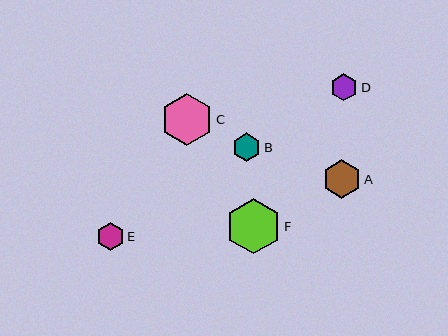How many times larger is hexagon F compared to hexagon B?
Hexagon F is approximately 1.9 times the size of hexagon B.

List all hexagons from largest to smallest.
From largest to smallest: F, C, A, B, E, D.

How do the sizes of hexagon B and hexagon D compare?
Hexagon B and hexagon D are approximately the same size.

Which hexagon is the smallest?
Hexagon D is the smallest with a size of approximately 28 pixels.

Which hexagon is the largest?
Hexagon F is the largest with a size of approximately 56 pixels.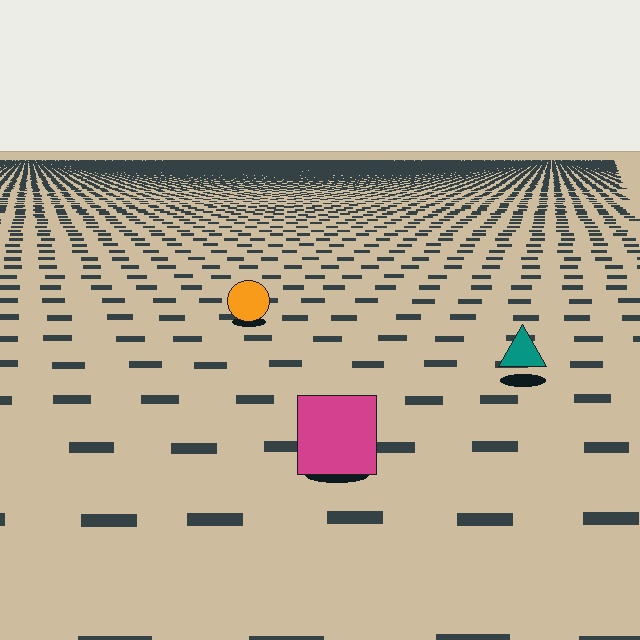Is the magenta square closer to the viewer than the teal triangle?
Yes. The magenta square is closer — you can tell from the texture gradient: the ground texture is coarser near it.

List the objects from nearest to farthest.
From nearest to farthest: the magenta square, the teal triangle, the orange circle.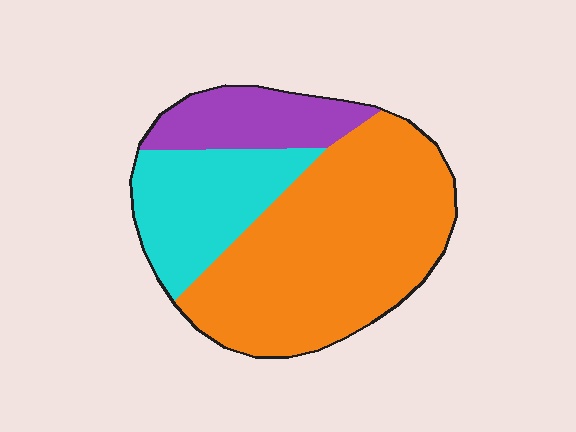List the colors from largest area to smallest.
From largest to smallest: orange, cyan, purple.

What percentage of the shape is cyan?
Cyan covers about 25% of the shape.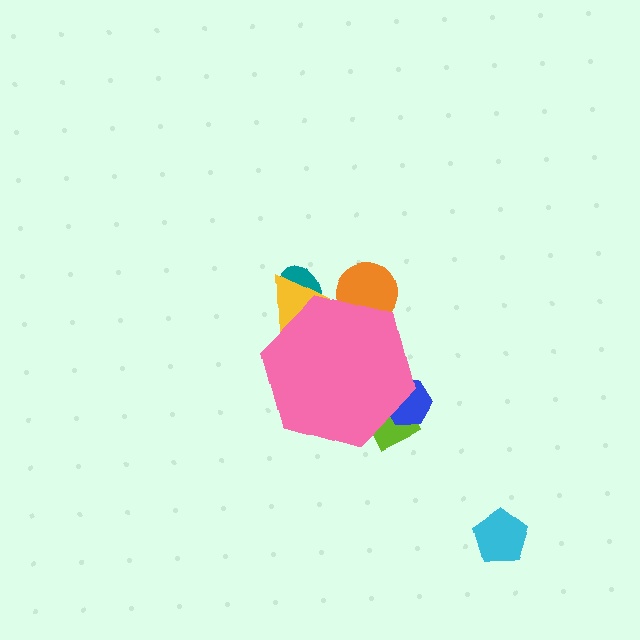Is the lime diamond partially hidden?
Yes, the lime diamond is partially hidden behind the pink hexagon.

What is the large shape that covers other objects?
A pink hexagon.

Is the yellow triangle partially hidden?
Yes, the yellow triangle is partially hidden behind the pink hexagon.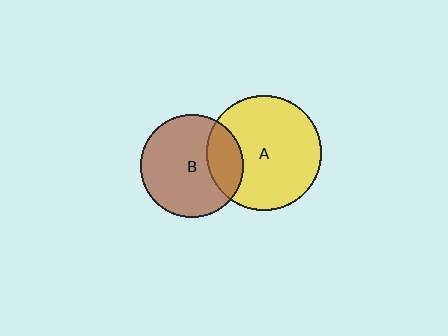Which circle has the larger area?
Circle A (yellow).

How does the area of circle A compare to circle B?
Approximately 1.3 times.